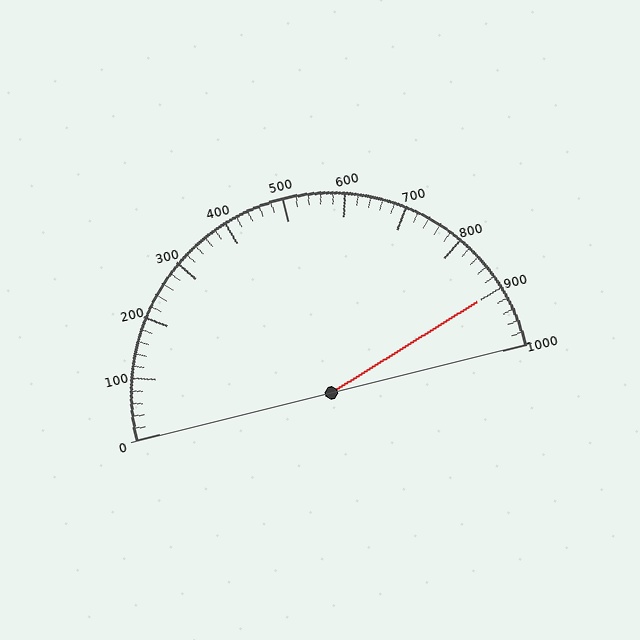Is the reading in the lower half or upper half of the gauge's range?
The reading is in the upper half of the range (0 to 1000).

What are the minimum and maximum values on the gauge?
The gauge ranges from 0 to 1000.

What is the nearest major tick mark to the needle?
The nearest major tick mark is 900.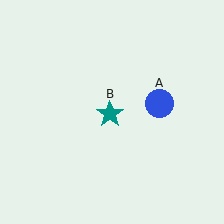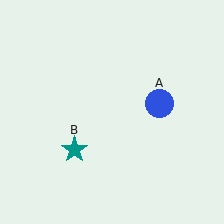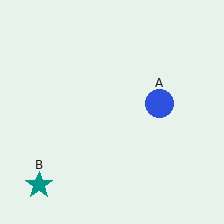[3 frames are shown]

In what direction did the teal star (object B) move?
The teal star (object B) moved down and to the left.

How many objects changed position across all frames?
1 object changed position: teal star (object B).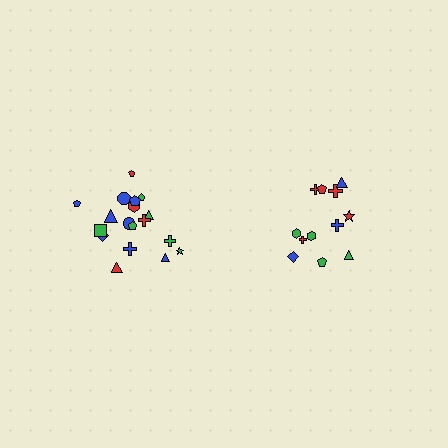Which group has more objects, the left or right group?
The left group.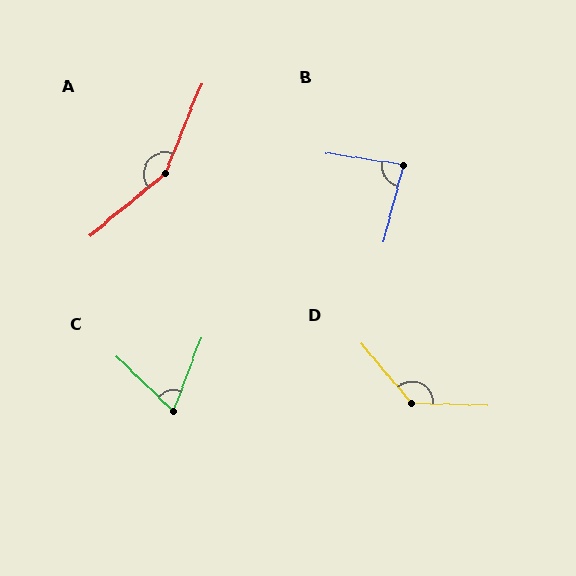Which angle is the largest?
A, at approximately 152 degrees.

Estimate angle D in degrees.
Approximately 132 degrees.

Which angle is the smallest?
C, at approximately 67 degrees.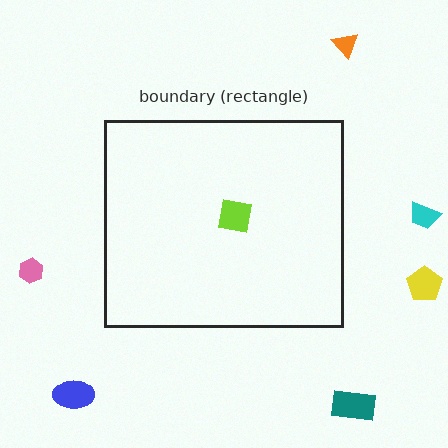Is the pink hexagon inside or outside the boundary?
Outside.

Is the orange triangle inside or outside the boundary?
Outside.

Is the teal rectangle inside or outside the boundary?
Outside.